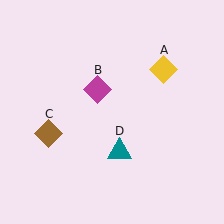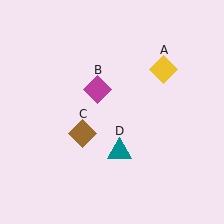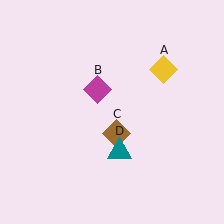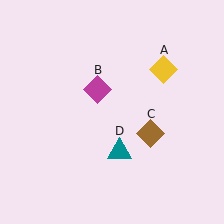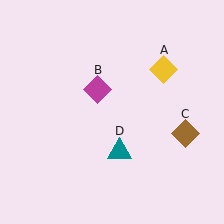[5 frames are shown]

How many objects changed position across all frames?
1 object changed position: brown diamond (object C).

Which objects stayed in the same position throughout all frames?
Yellow diamond (object A) and magenta diamond (object B) and teal triangle (object D) remained stationary.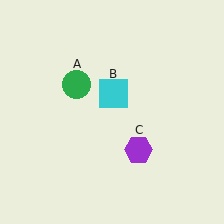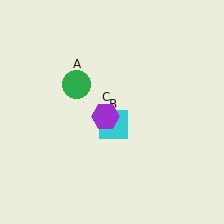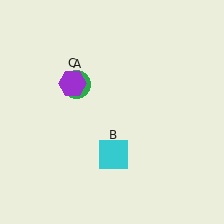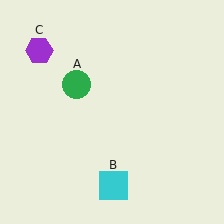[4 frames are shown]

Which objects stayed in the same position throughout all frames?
Green circle (object A) remained stationary.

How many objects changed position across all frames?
2 objects changed position: cyan square (object B), purple hexagon (object C).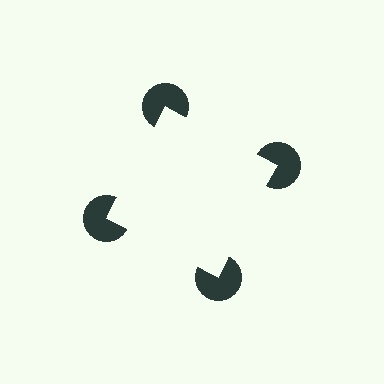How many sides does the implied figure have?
4 sides.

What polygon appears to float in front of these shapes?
An illusory square — its edges are inferred from the aligned wedge cuts in the pac-man discs, not physically drawn.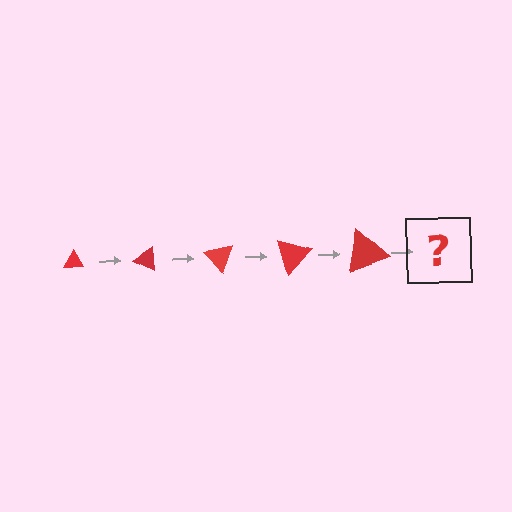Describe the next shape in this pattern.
It should be a triangle, larger than the previous one and rotated 125 degrees from the start.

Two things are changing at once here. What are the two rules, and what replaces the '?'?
The two rules are that the triangle grows larger each step and it rotates 25 degrees each step. The '?' should be a triangle, larger than the previous one and rotated 125 degrees from the start.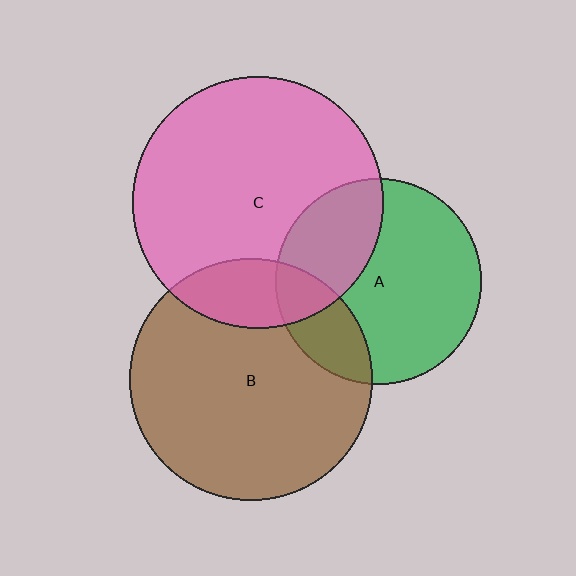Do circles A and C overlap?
Yes.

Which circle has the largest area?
Circle C (pink).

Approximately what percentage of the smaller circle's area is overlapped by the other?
Approximately 30%.